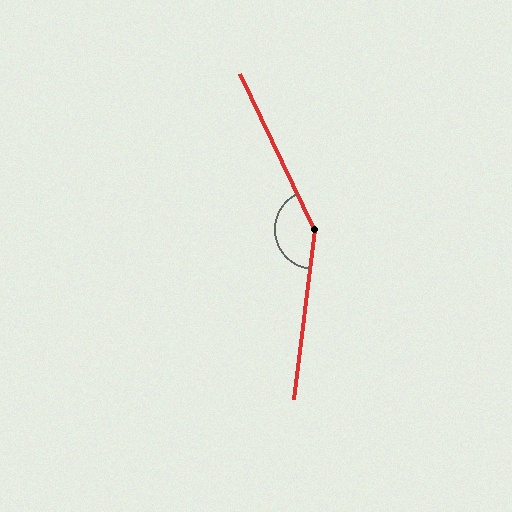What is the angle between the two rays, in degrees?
Approximately 147 degrees.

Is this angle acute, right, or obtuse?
It is obtuse.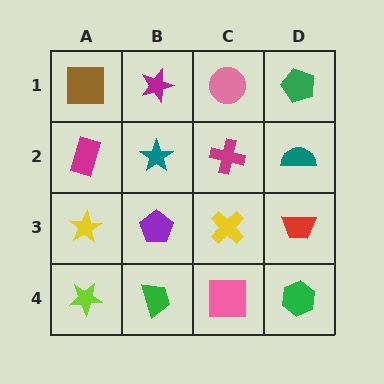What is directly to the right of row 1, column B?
A pink circle.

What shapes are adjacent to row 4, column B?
A purple pentagon (row 3, column B), a lime star (row 4, column A), a pink square (row 4, column C).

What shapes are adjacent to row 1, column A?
A magenta rectangle (row 2, column A), a magenta star (row 1, column B).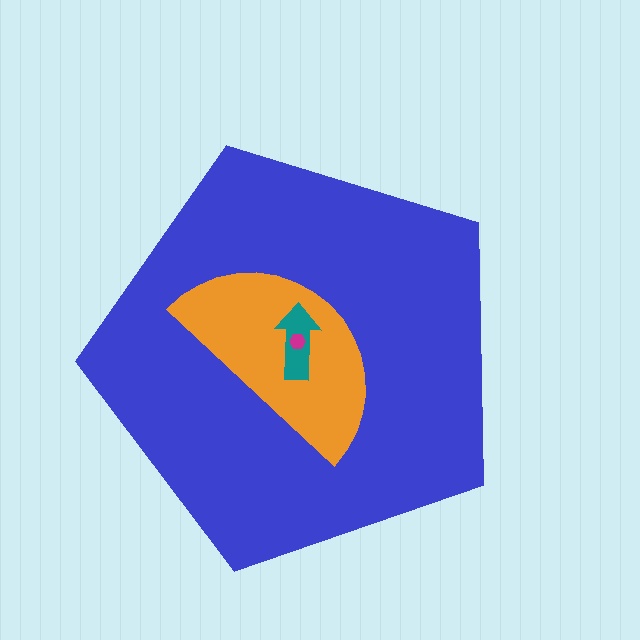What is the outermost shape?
The blue pentagon.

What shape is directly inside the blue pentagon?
The orange semicircle.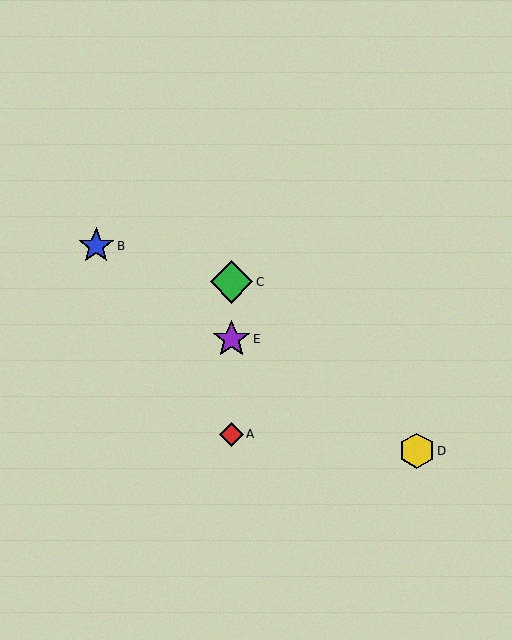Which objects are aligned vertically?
Objects A, C, E are aligned vertically.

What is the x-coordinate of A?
Object A is at x≈231.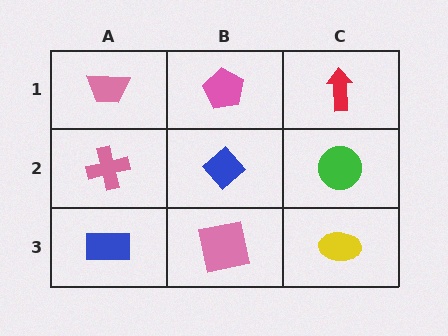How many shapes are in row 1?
3 shapes.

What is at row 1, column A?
A pink trapezoid.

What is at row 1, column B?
A pink pentagon.